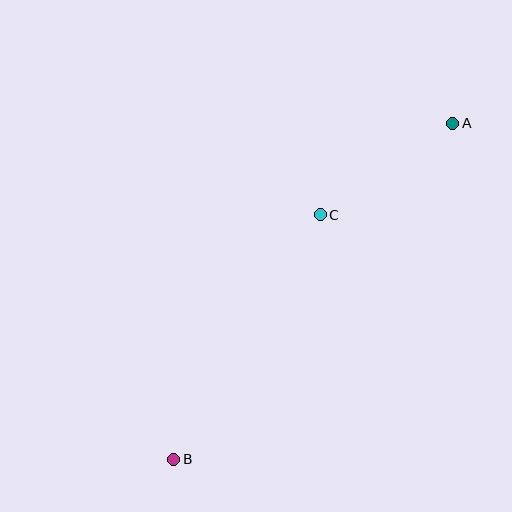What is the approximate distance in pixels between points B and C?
The distance between B and C is approximately 285 pixels.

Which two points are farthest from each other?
Points A and B are farthest from each other.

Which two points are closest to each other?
Points A and C are closest to each other.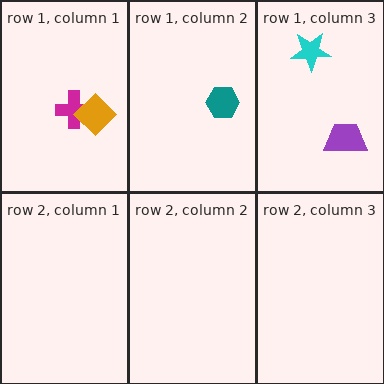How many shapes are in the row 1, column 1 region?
2.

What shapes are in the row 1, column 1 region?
The magenta cross, the orange diamond.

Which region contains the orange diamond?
The row 1, column 1 region.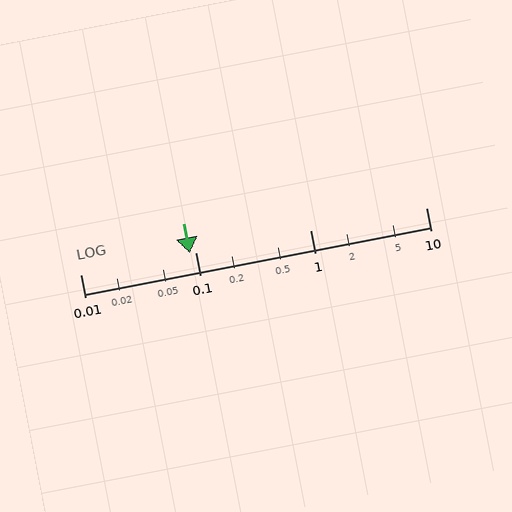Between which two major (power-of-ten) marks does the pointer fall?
The pointer is between 0.01 and 0.1.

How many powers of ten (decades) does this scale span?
The scale spans 3 decades, from 0.01 to 10.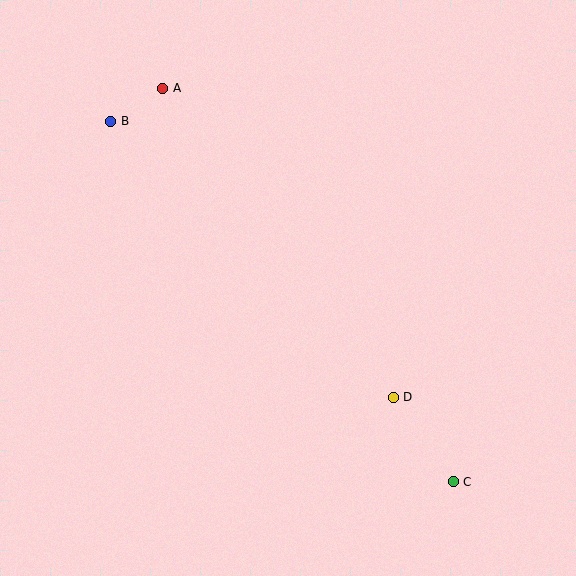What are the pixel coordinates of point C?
Point C is at (453, 482).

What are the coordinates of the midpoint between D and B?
The midpoint between D and B is at (252, 259).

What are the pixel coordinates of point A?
Point A is at (163, 88).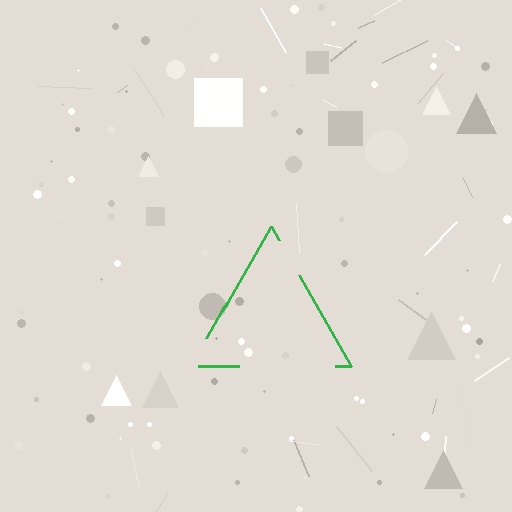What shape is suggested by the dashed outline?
The dashed outline suggests a triangle.